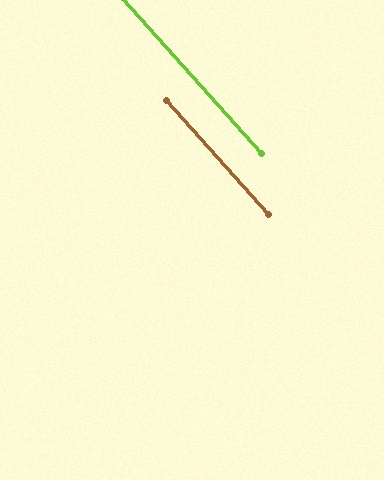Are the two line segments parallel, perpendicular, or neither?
Parallel — their directions differ by only 0.1°.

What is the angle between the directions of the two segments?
Approximately 0 degrees.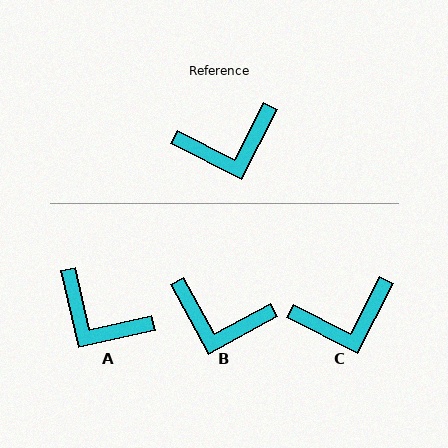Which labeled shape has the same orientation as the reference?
C.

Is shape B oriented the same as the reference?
No, it is off by about 34 degrees.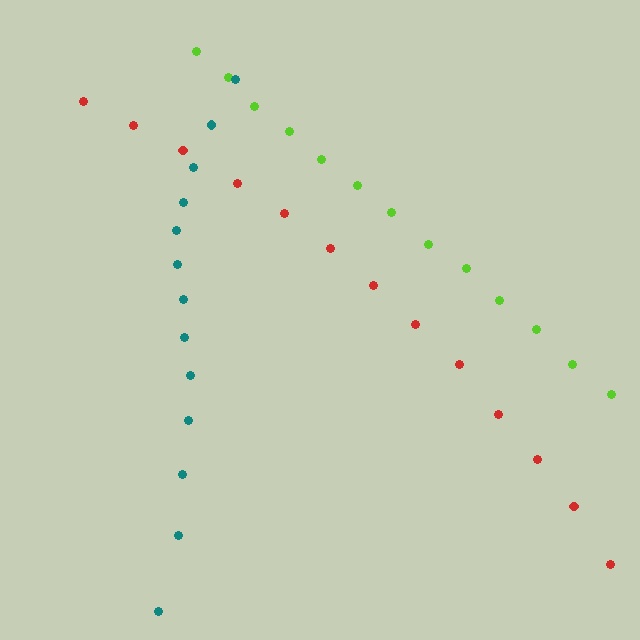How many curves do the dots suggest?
There are 3 distinct paths.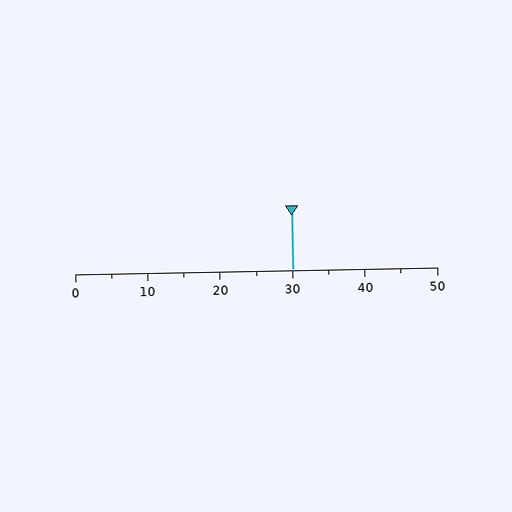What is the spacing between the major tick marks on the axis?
The major ticks are spaced 10 apart.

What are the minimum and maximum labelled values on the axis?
The axis runs from 0 to 50.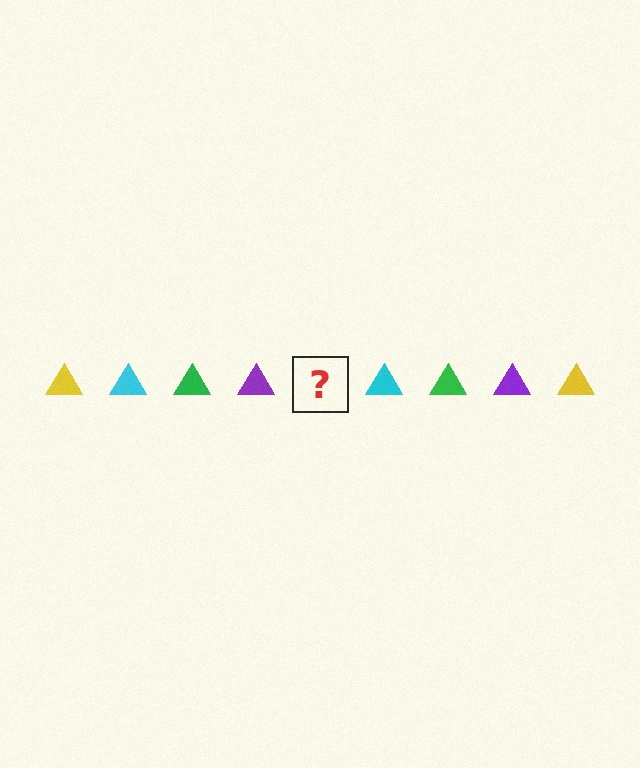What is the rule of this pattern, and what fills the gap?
The rule is that the pattern cycles through yellow, cyan, green, purple triangles. The gap should be filled with a yellow triangle.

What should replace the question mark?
The question mark should be replaced with a yellow triangle.